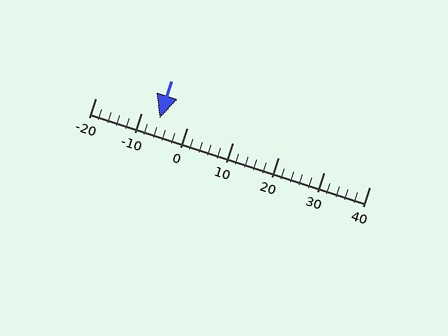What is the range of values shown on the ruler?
The ruler shows values from -20 to 40.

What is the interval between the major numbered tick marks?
The major tick marks are spaced 10 units apart.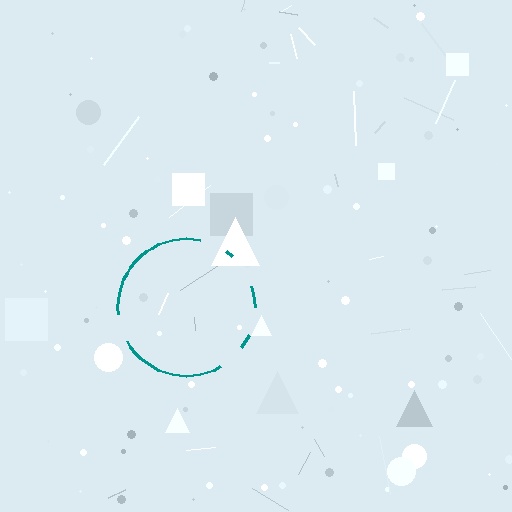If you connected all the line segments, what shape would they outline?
They would outline a circle.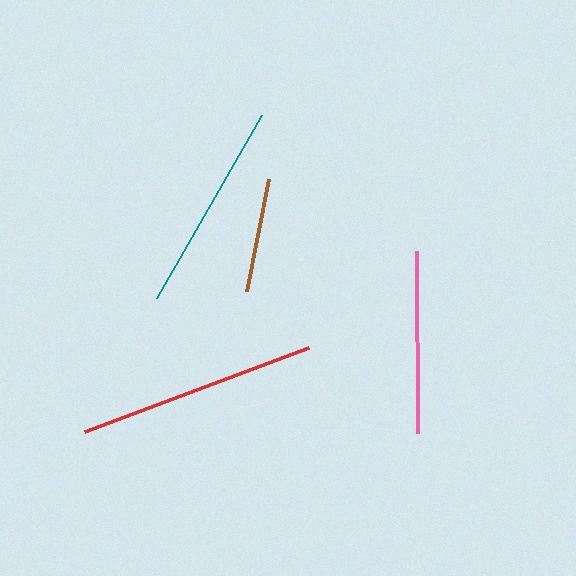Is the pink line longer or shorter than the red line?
The red line is longer than the pink line.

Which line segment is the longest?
The red line is the longest at approximately 239 pixels.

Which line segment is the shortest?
The brown line is the shortest at approximately 115 pixels.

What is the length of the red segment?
The red segment is approximately 239 pixels long.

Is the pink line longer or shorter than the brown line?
The pink line is longer than the brown line.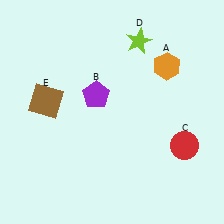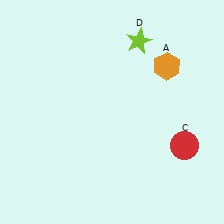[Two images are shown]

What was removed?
The purple pentagon (B), the brown square (E) were removed in Image 2.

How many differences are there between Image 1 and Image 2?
There are 2 differences between the two images.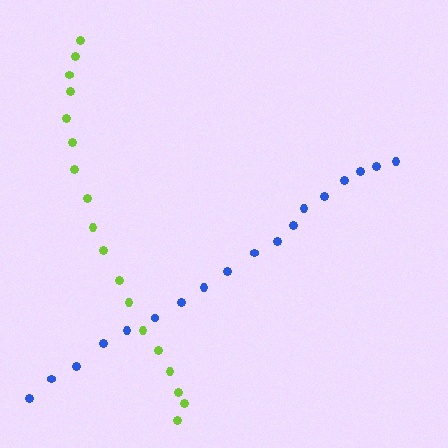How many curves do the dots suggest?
There are 2 distinct paths.